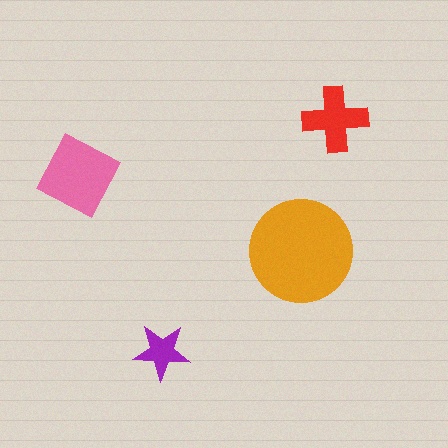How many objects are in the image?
There are 4 objects in the image.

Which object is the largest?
The orange circle.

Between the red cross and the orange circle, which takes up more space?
The orange circle.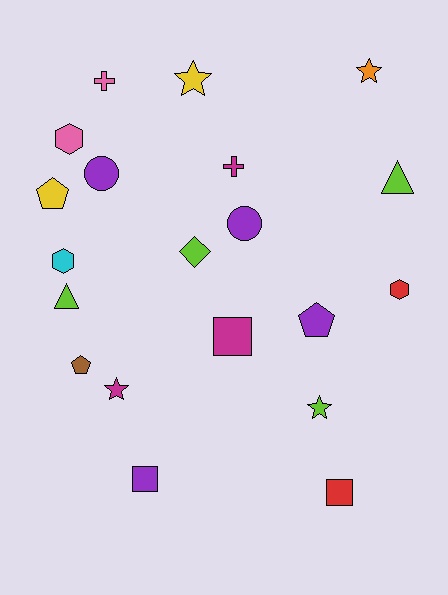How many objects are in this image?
There are 20 objects.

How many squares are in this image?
There are 3 squares.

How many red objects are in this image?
There are 2 red objects.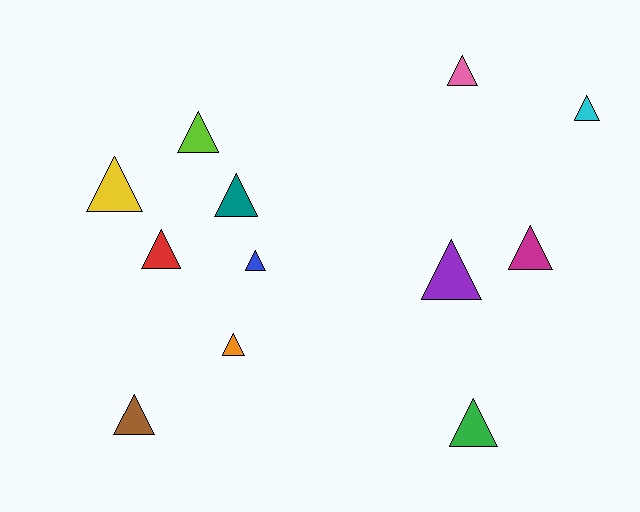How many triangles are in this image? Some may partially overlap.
There are 12 triangles.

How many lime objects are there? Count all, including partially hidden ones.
There is 1 lime object.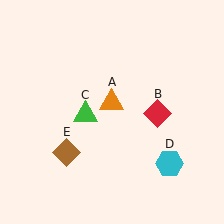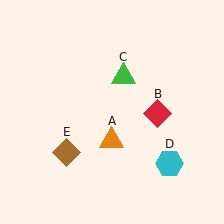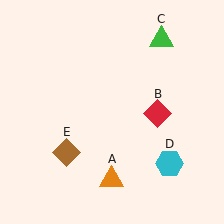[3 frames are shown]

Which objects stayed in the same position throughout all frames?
Red diamond (object B) and cyan hexagon (object D) and brown diamond (object E) remained stationary.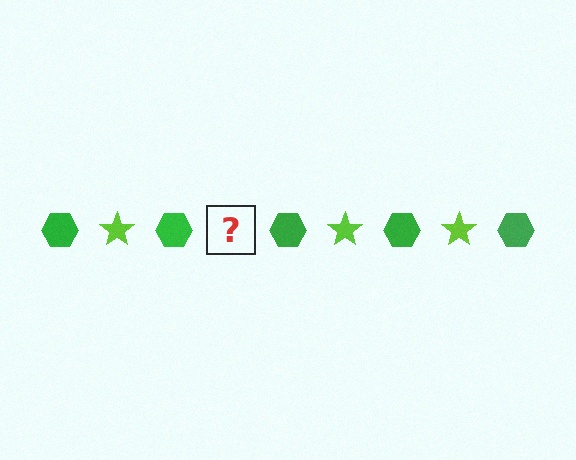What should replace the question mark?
The question mark should be replaced with a lime star.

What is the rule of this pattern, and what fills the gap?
The rule is that the pattern alternates between green hexagon and lime star. The gap should be filled with a lime star.